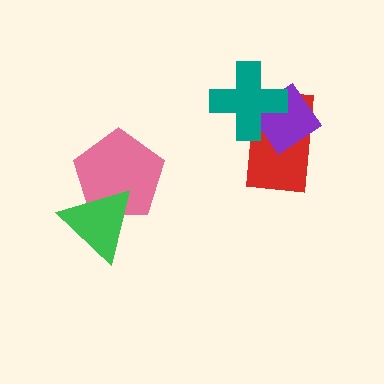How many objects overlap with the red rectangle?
2 objects overlap with the red rectangle.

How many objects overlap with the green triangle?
1 object overlaps with the green triangle.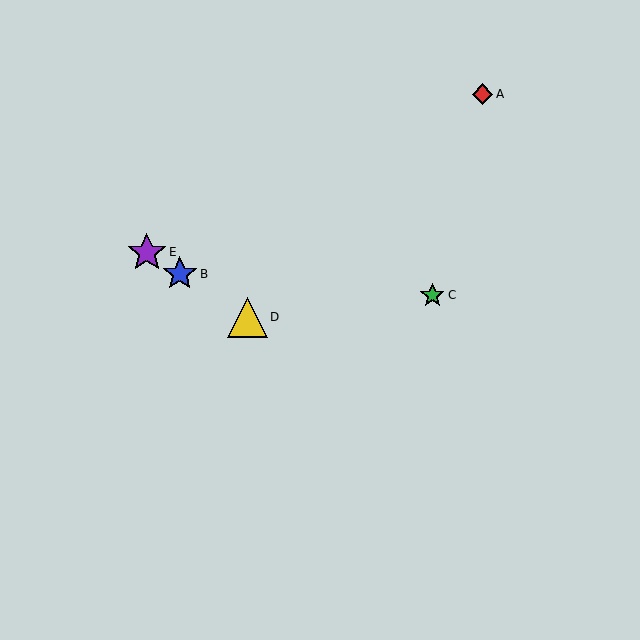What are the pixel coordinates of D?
Object D is at (247, 317).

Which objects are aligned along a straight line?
Objects B, D, E are aligned along a straight line.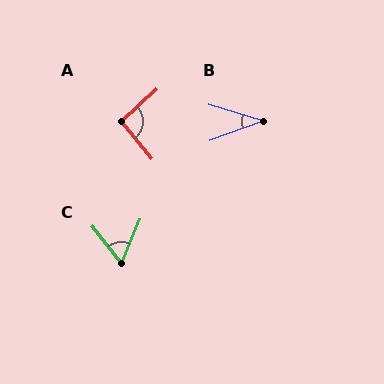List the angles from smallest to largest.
B (37°), C (61°), A (94°).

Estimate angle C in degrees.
Approximately 61 degrees.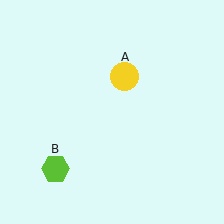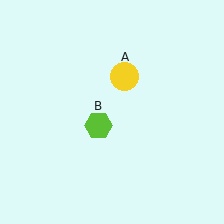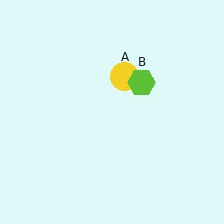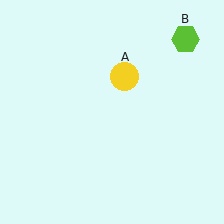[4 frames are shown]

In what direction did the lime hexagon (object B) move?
The lime hexagon (object B) moved up and to the right.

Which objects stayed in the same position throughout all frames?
Yellow circle (object A) remained stationary.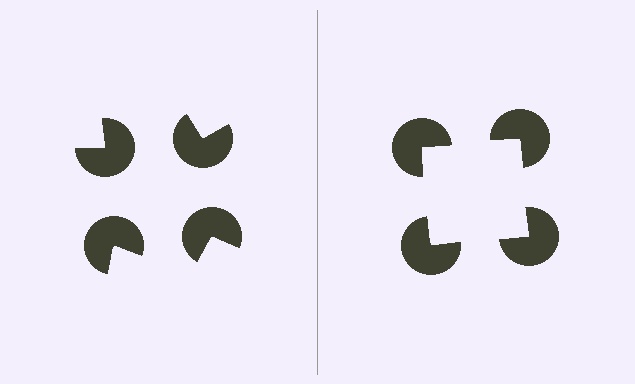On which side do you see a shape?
An illusory square appears on the right side. On the left side the wedge cuts are rotated, so no coherent shape forms.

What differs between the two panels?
The pac-man discs are positioned identically on both sides; only the wedge orientations differ. On the right they align to a square; on the left they are misaligned.